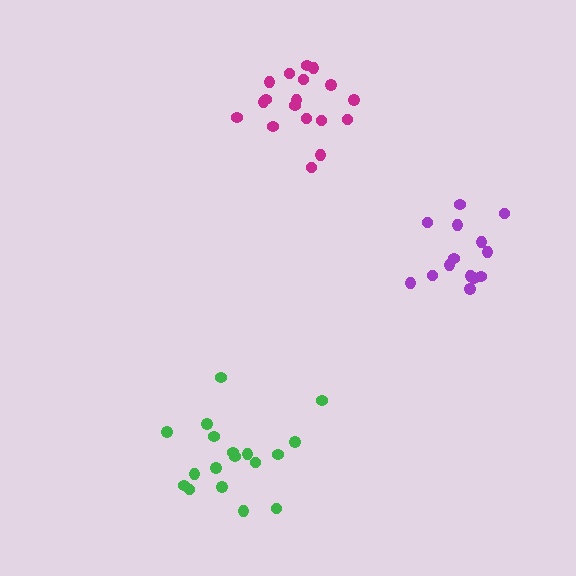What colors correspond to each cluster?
The clusters are colored: magenta, purple, green.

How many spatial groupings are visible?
There are 3 spatial groupings.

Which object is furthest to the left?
The green cluster is leftmost.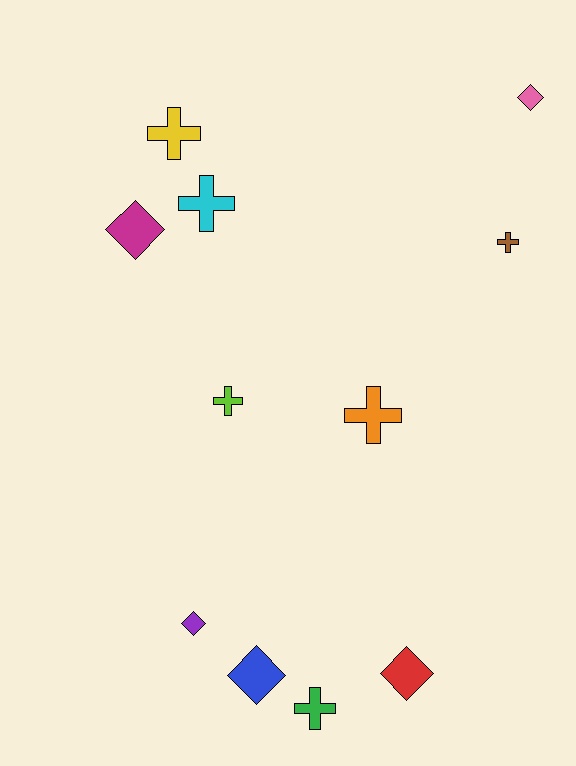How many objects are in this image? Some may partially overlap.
There are 11 objects.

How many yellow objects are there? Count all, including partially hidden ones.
There is 1 yellow object.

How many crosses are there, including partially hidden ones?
There are 6 crosses.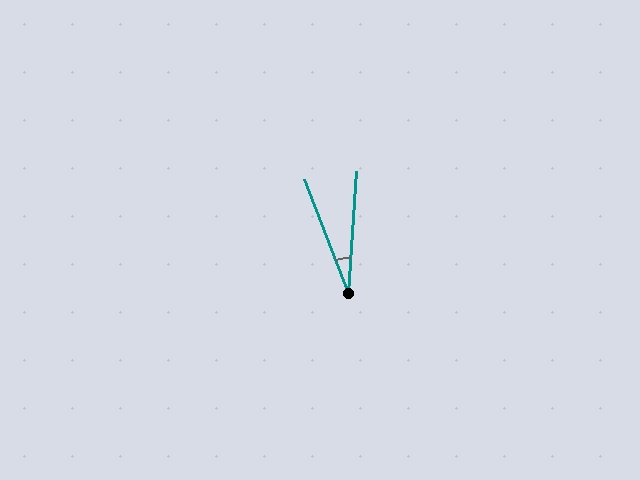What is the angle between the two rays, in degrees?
Approximately 25 degrees.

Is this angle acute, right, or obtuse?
It is acute.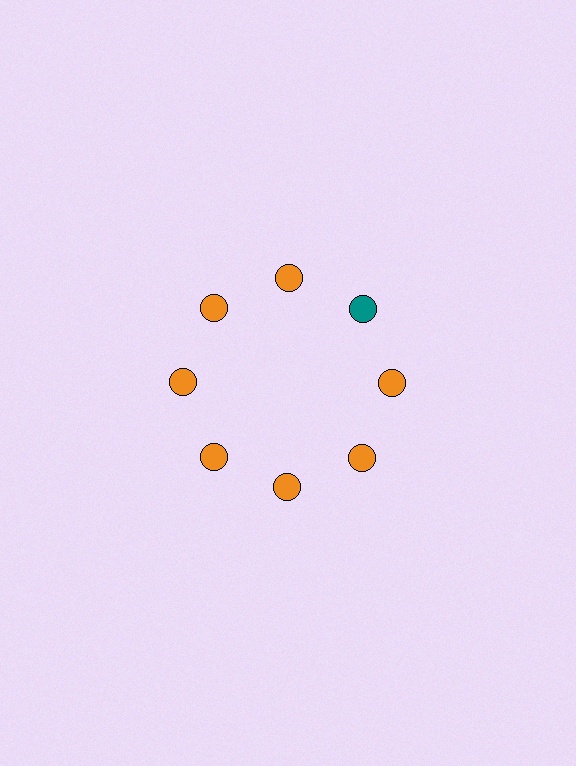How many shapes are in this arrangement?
There are 8 shapes arranged in a ring pattern.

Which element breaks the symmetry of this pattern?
The teal circle at roughly the 2 o'clock position breaks the symmetry. All other shapes are orange circles.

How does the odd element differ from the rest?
It has a different color: teal instead of orange.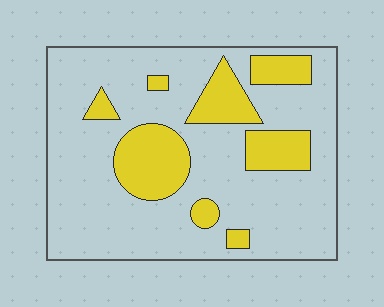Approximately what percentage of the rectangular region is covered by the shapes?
Approximately 25%.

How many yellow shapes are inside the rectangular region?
8.